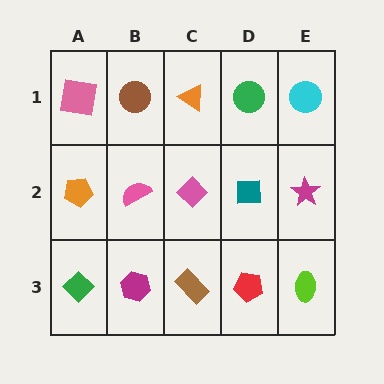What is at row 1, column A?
A pink square.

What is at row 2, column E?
A magenta star.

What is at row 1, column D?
A green circle.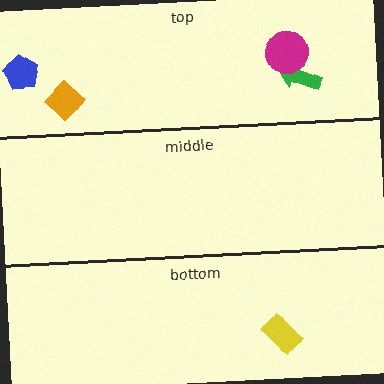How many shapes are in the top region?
4.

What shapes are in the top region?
The blue pentagon, the green arrow, the orange diamond, the magenta circle.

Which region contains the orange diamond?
The top region.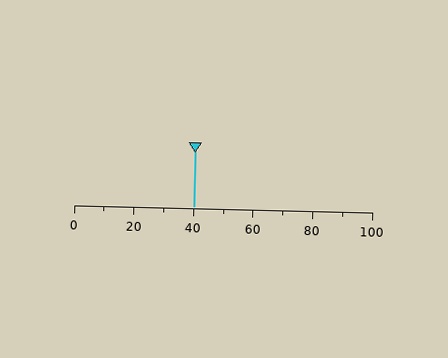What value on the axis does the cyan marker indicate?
The marker indicates approximately 40.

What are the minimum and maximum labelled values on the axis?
The axis runs from 0 to 100.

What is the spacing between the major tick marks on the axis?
The major ticks are spaced 20 apart.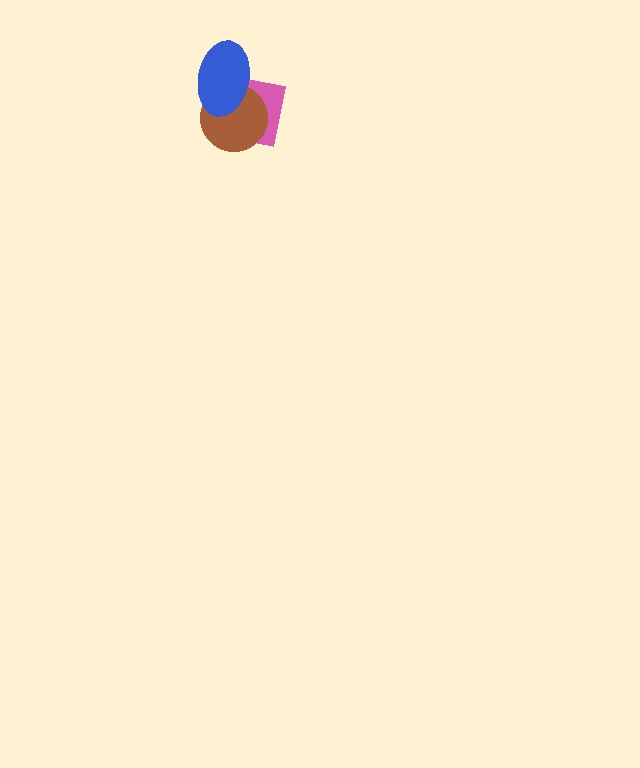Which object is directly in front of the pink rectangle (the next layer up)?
The brown circle is directly in front of the pink rectangle.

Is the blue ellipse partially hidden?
No, no other shape covers it.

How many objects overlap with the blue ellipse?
2 objects overlap with the blue ellipse.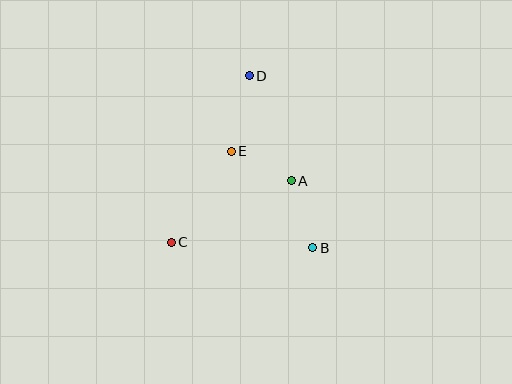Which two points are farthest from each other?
Points C and D are farthest from each other.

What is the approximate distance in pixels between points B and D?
The distance between B and D is approximately 183 pixels.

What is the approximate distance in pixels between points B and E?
The distance between B and E is approximately 126 pixels.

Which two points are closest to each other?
Points A and E are closest to each other.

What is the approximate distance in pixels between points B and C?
The distance between B and C is approximately 141 pixels.